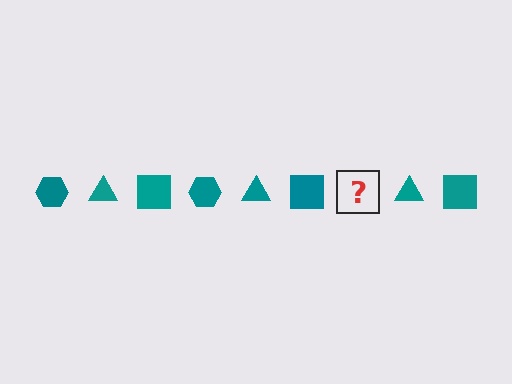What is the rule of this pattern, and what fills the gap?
The rule is that the pattern cycles through hexagon, triangle, square shapes in teal. The gap should be filled with a teal hexagon.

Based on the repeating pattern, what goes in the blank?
The blank should be a teal hexagon.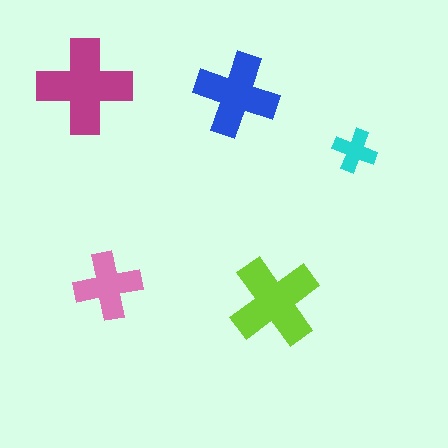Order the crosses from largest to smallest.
the magenta one, the lime one, the blue one, the pink one, the cyan one.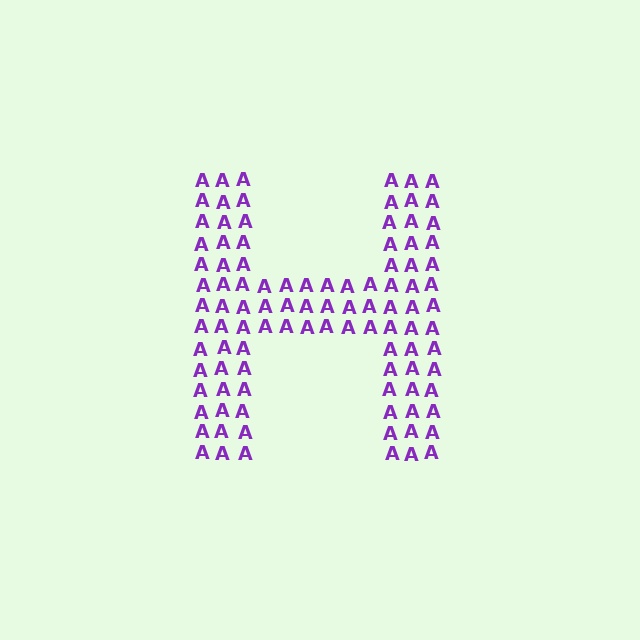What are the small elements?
The small elements are letter A's.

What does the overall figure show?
The overall figure shows the letter H.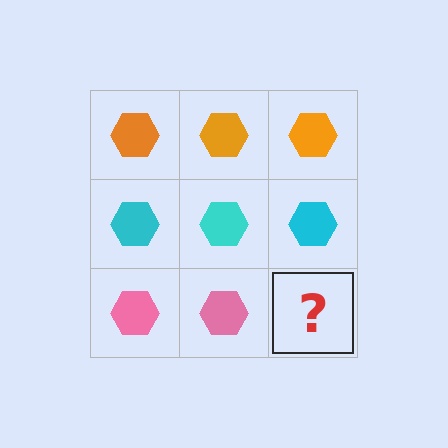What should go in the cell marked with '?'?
The missing cell should contain a pink hexagon.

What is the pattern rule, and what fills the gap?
The rule is that each row has a consistent color. The gap should be filled with a pink hexagon.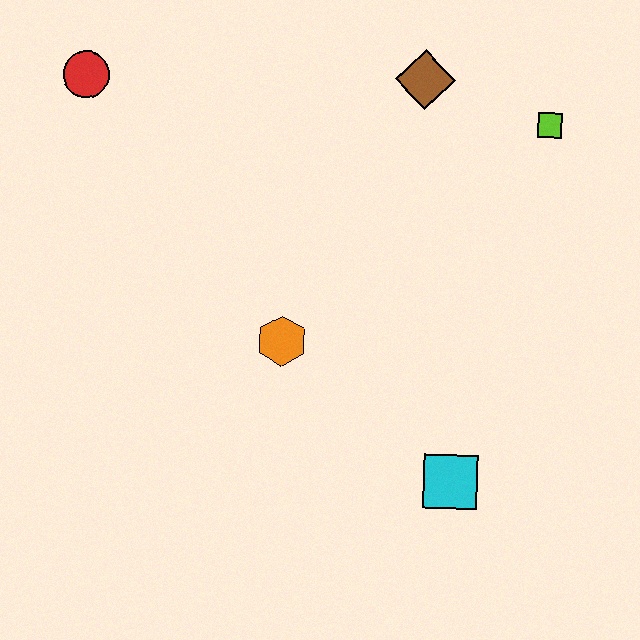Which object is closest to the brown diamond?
The lime square is closest to the brown diamond.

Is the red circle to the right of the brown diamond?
No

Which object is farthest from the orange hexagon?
The lime square is farthest from the orange hexagon.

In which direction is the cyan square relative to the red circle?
The cyan square is below the red circle.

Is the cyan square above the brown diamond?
No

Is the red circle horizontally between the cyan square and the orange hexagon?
No